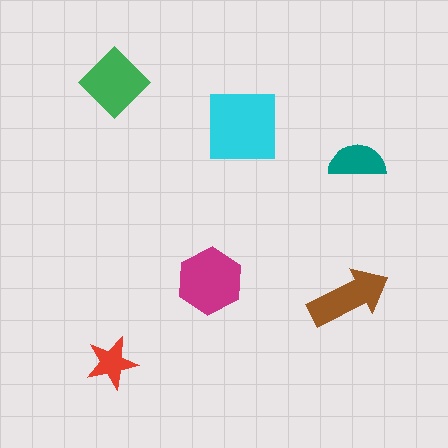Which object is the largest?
The cyan square.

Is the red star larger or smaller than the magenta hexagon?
Smaller.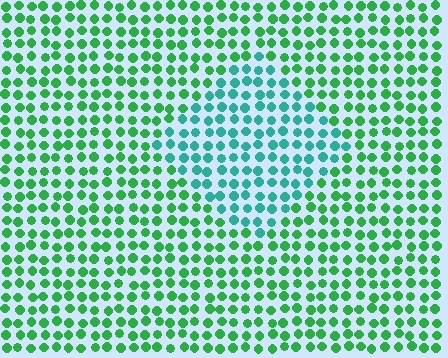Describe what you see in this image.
The image is filled with small green elements in a uniform arrangement. A diamond-shaped region is visible where the elements are tinted to a slightly different hue, forming a subtle color boundary.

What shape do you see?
I see a diamond.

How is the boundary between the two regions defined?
The boundary is defined purely by a slight shift in hue (about 38 degrees). Spacing, size, and orientation are identical on both sides.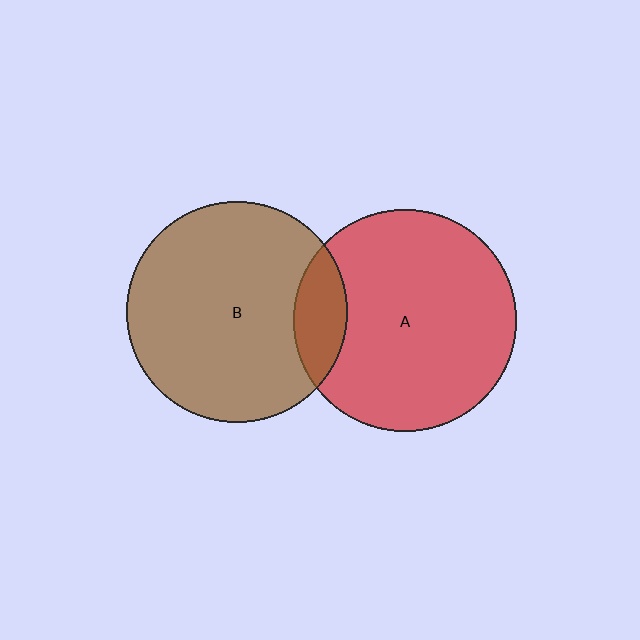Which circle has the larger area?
Circle A (red).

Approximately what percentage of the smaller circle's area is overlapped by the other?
Approximately 15%.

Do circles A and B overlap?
Yes.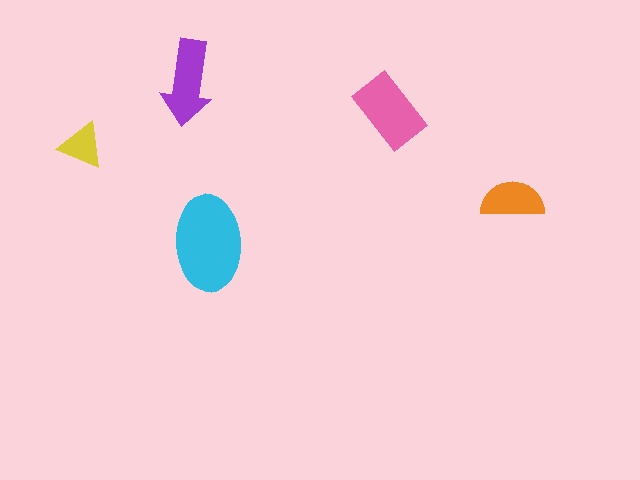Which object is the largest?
The cyan ellipse.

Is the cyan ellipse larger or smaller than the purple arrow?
Larger.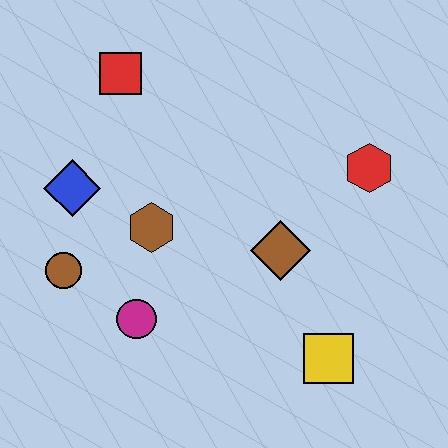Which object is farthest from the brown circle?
The red hexagon is farthest from the brown circle.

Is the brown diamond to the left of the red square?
No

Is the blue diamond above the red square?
No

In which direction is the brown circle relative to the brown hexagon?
The brown circle is to the left of the brown hexagon.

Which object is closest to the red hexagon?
The brown diamond is closest to the red hexagon.